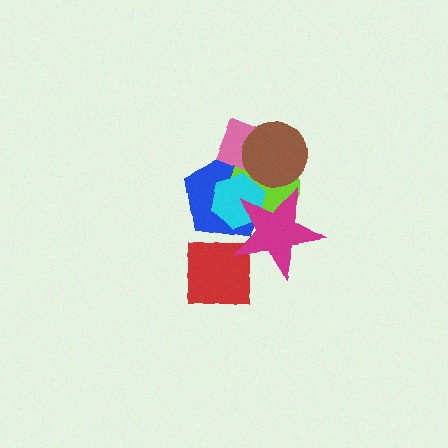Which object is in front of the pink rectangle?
The brown circle is in front of the pink rectangle.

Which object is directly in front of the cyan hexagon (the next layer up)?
The pink rectangle is directly in front of the cyan hexagon.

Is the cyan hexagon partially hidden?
Yes, it is partially covered by another shape.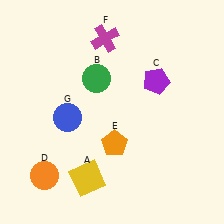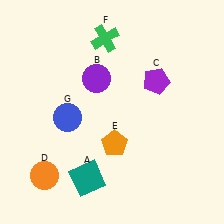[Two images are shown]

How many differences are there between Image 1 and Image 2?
There are 3 differences between the two images.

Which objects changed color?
A changed from yellow to teal. B changed from green to purple. F changed from magenta to green.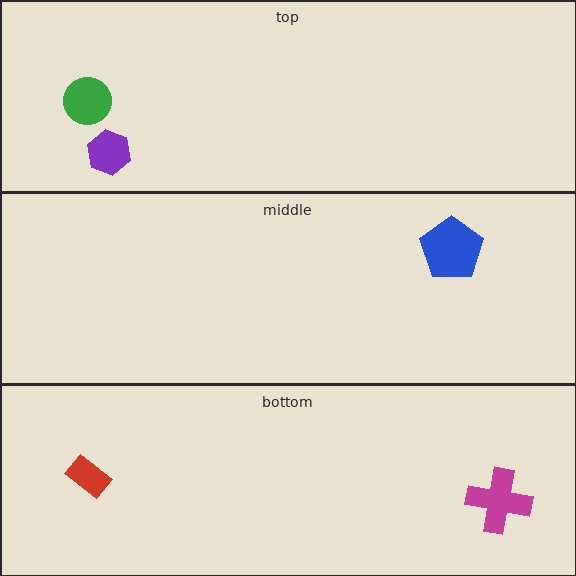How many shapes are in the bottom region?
2.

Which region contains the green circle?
The top region.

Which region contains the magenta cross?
The bottom region.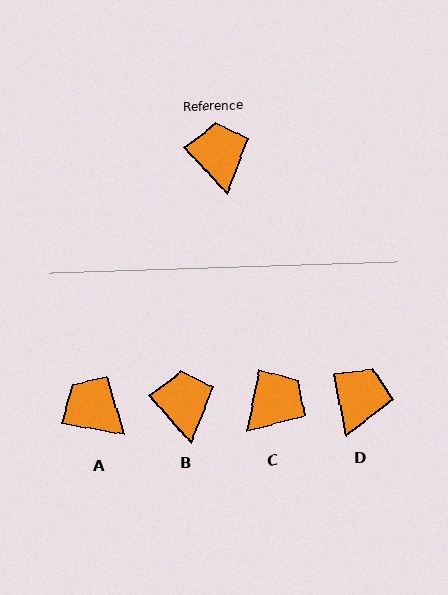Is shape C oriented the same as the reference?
No, it is off by about 54 degrees.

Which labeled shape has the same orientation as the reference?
B.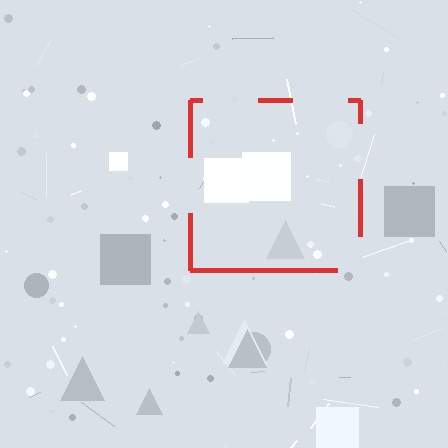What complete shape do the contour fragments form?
The contour fragments form a square.